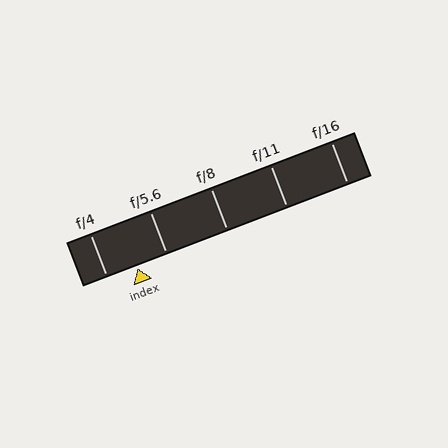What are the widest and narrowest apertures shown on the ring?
The widest aperture shown is f/4 and the narrowest is f/16.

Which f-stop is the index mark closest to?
The index mark is closest to f/5.6.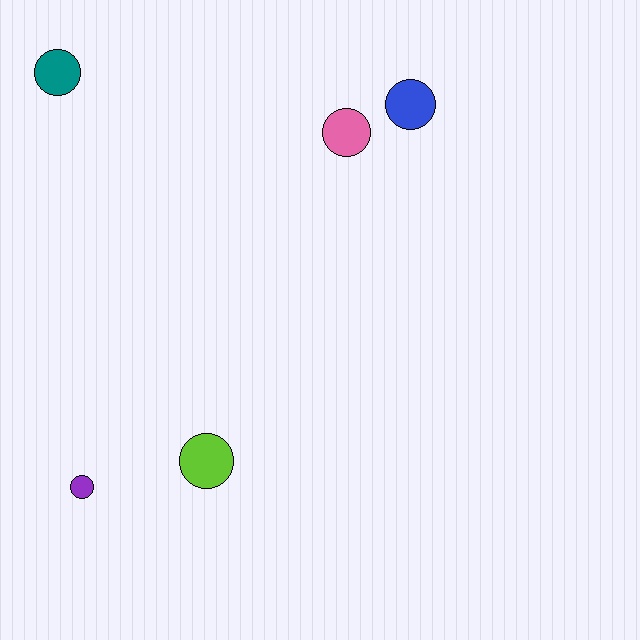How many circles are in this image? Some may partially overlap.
There are 5 circles.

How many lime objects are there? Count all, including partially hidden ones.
There is 1 lime object.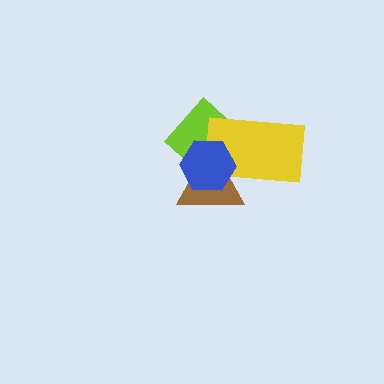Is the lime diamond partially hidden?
Yes, it is partially covered by another shape.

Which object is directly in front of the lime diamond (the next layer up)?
The yellow rectangle is directly in front of the lime diamond.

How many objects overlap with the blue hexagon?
3 objects overlap with the blue hexagon.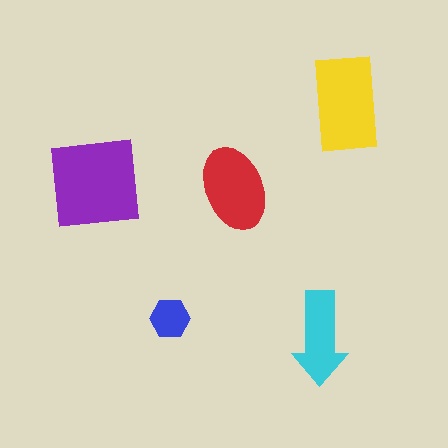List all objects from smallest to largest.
The blue hexagon, the cyan arrow, the red ellipse, the yellow rectangle, the purple square.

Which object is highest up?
The yellow rectangle is topmost.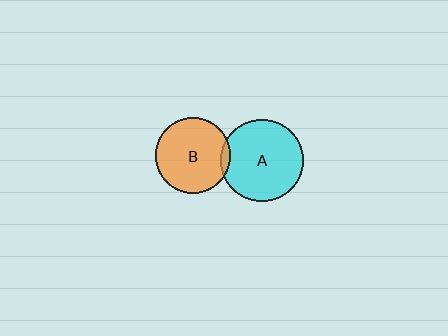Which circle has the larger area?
Circle A (cyan).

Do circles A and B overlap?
Yes.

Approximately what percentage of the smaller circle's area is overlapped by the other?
Approximately 5%.